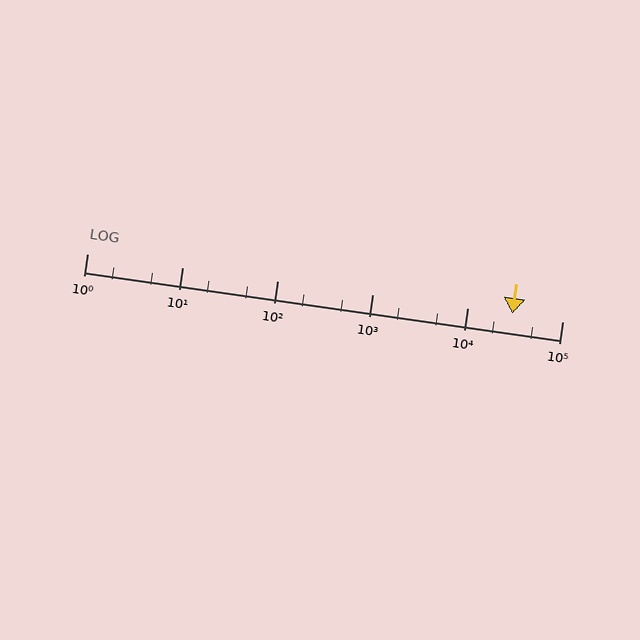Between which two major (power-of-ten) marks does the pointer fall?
The pointer is between 10000 and 100000.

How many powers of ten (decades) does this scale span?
The scale spans 5 decades, from 1 to 100000.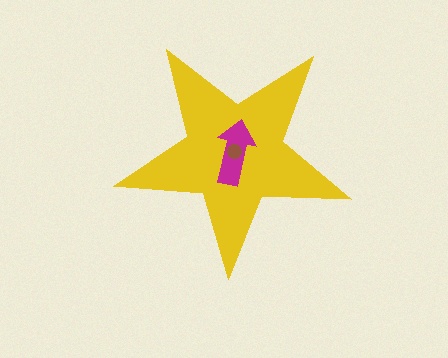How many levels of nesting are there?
3.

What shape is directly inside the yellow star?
The magenta arrow.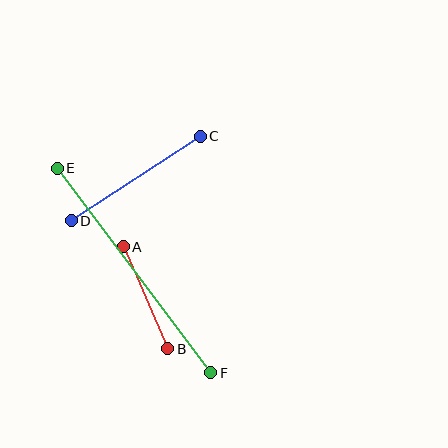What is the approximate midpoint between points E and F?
The midpoint is at approximately (134, 271) pixels.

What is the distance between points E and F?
The distance is approximately 256 pixels.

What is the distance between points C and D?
The distance is approximately 154 pixels.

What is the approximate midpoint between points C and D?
The midpoint is at approximately (136, 178) pixels.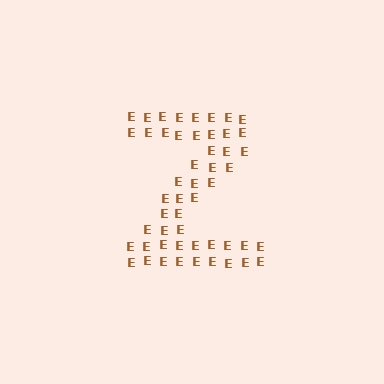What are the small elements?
The small elements are letter E's.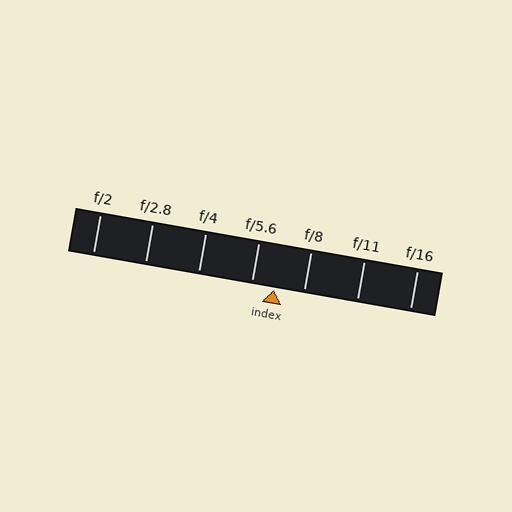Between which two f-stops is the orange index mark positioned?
The index mark is between f/5.6 and f/8.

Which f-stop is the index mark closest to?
The index mark is closest to f/5.6.